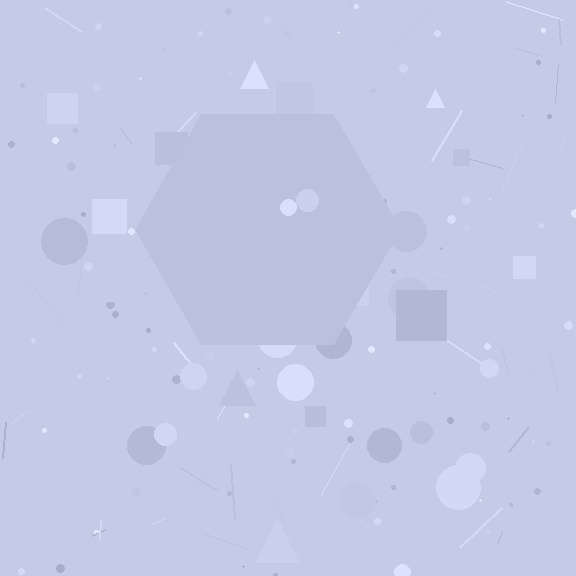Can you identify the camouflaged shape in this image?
The camouflaged shape is a hexagon.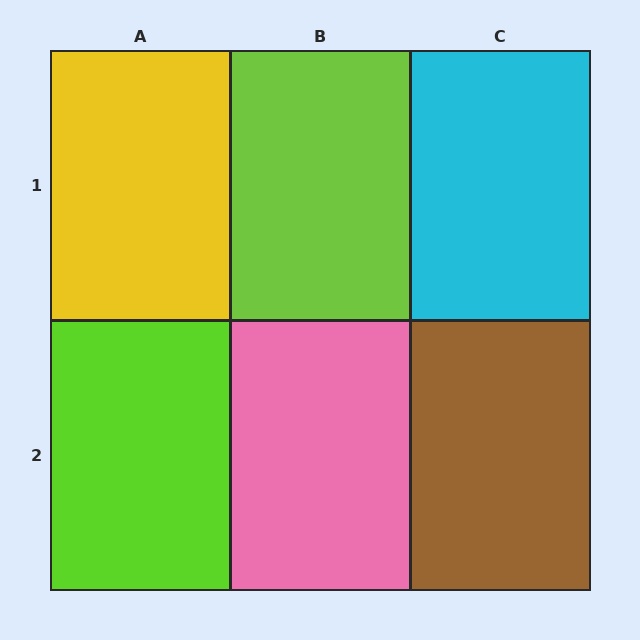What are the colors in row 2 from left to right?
Lime, pink, brown.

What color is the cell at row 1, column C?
Cyan.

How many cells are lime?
2 cells are lime.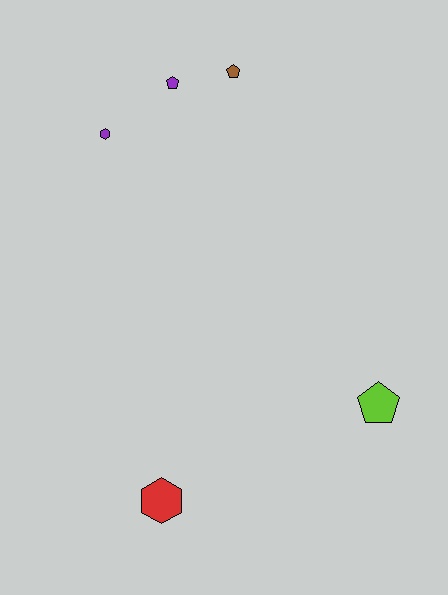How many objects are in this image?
There are 5 objects.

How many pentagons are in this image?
There are 3 pentagons.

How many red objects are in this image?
There is 1 red object.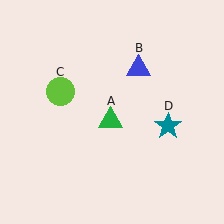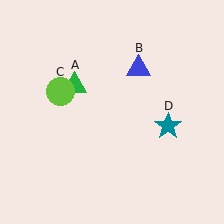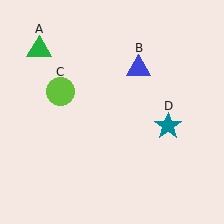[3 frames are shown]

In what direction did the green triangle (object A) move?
The green triangle (object A) moved up and to the left.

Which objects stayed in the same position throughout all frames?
Blue triangle (object B) and lime circle (object C) and teal star (object D) remained stationary.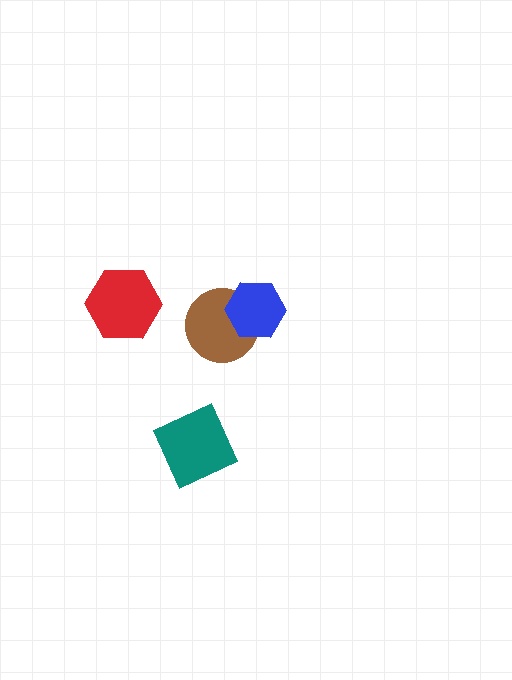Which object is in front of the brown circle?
The blue hexagon is in front of the brown circle.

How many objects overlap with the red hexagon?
0 objects overlap with the red hexagon.